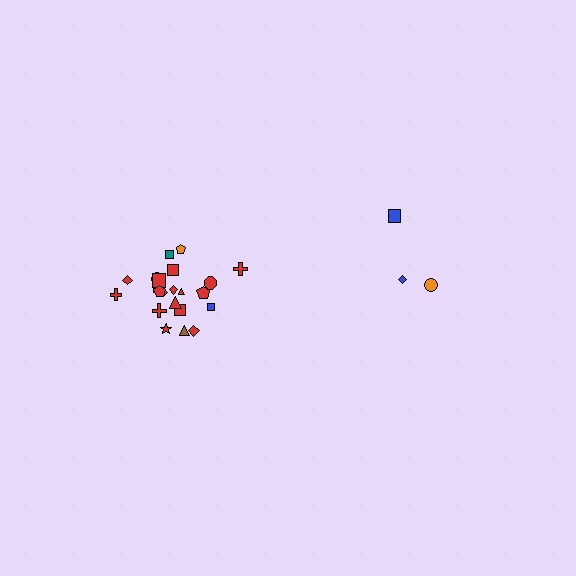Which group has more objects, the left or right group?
The left group.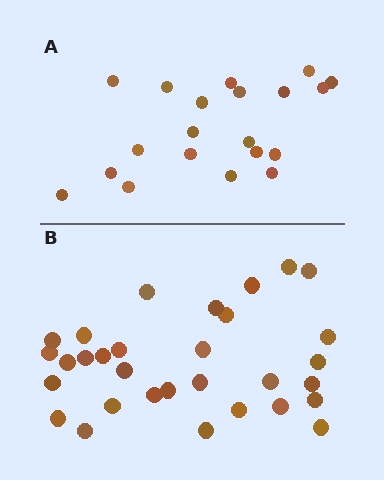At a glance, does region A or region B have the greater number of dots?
Region B (the bottom region) has more dots.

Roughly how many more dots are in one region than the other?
Region B has roughly 12 or so more dots than region A.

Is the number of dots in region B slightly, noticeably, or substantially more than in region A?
Region B has substantially more. The ratio is roughly 1.6 to 1.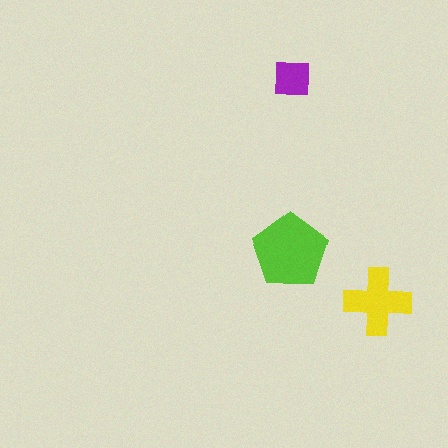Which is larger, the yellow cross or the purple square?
The yellow cross.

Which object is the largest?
The lime pentagon.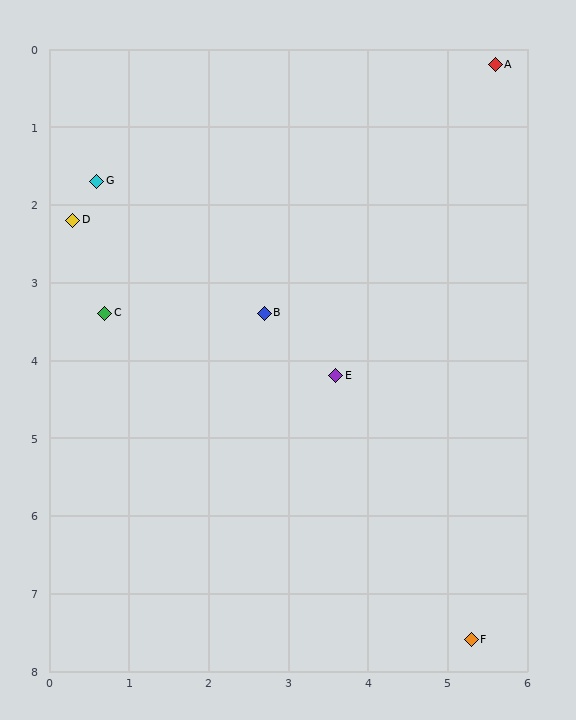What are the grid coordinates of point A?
Point A is at approximately (5.6, 0.2).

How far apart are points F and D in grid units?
Points F and D are about 7.4 grid units apart.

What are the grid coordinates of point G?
Point G is at approximately (0.6, 1.7).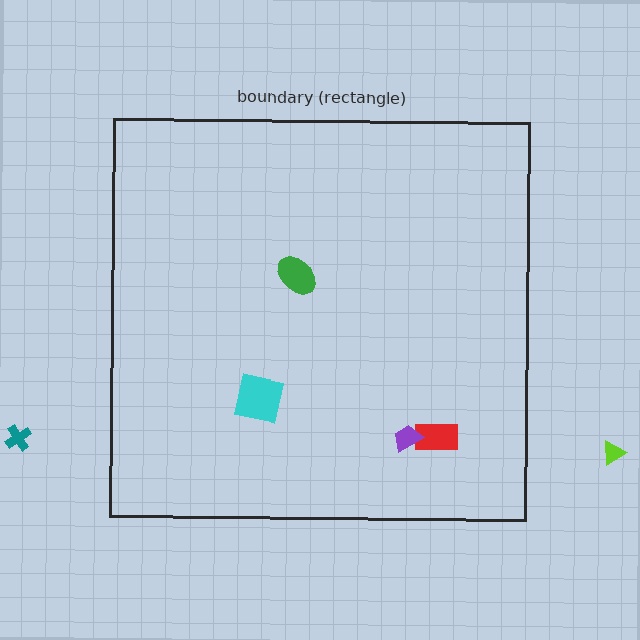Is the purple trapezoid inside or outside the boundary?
Inside.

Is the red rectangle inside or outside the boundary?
Inside.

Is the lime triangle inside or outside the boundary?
Outside.